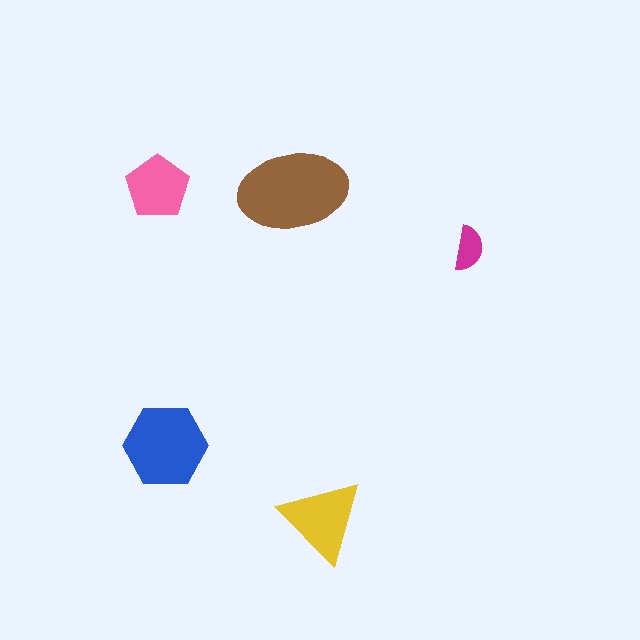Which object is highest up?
The pink pentagon is topmost.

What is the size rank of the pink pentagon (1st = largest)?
4th.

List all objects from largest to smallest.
The brown ellipse, the blue hexagon, the yellow triangle, the pink pentagon, the magenta semicircle.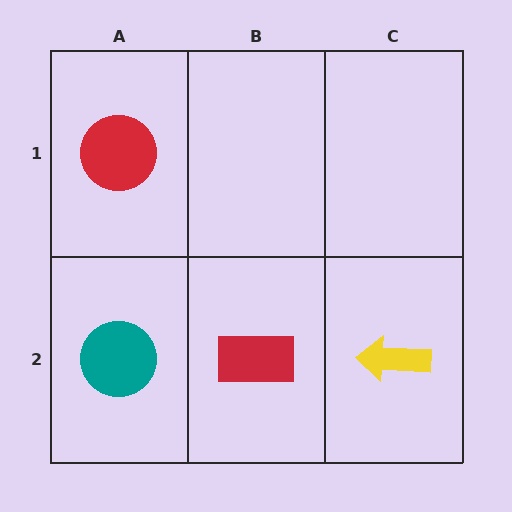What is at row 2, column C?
A yellow arrow.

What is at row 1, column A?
A red circle.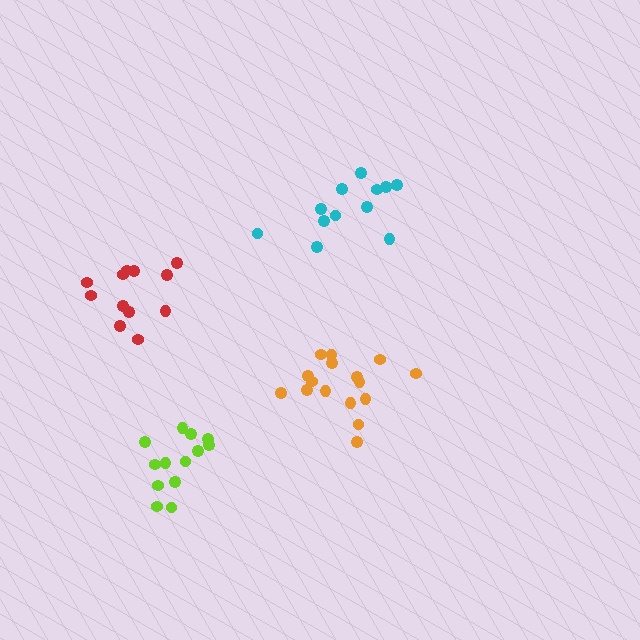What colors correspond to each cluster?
The clusters are colored: lime, orange, red, cyan.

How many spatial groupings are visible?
There are 4 spatial groupings.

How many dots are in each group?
Group 1: 13 dots, Group 2: 16 dots, Group 3: 12 dots, Group 4: 12 dots (53 total).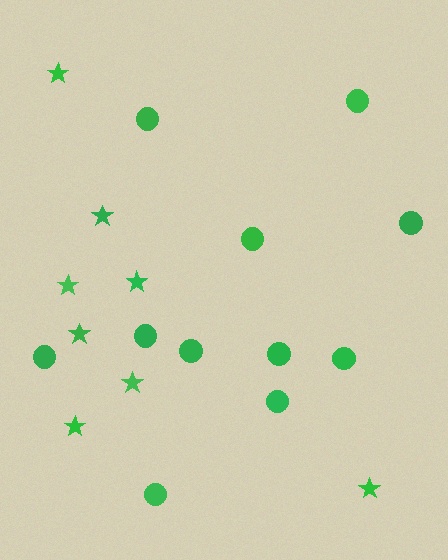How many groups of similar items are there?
There are 2 groups: one group of circles (11) and one group of stars (8).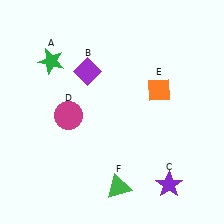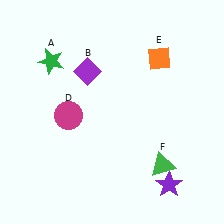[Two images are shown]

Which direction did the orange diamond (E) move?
The orange diamond (E) moved up.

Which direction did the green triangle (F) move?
The green triangle (F) moved right.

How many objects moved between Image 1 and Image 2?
2 objects moved between the two images.